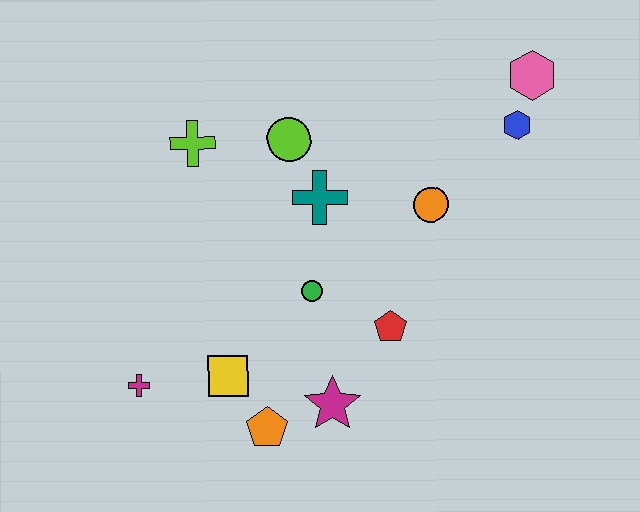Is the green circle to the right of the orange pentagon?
Yes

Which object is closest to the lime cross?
The lime circle is closest to the lime cross.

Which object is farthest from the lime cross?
The pink hexagon is farthest from the lime cross.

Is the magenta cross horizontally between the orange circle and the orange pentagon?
No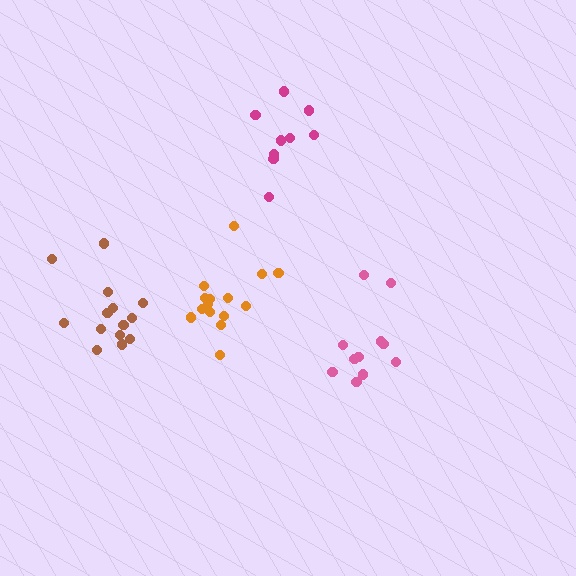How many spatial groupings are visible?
There are 4 spatial groupings.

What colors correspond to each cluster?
The clusters are colored: pink, brown, magenta, orange.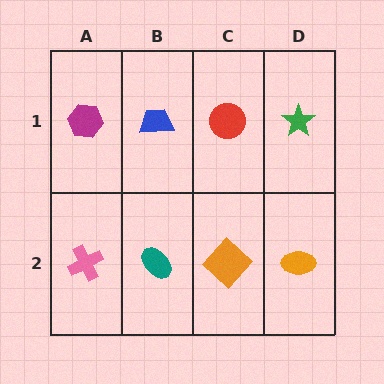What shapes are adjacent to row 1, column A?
A pink cross (row 2, column A), a blue trapezoid (row 1, column B).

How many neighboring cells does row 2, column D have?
2.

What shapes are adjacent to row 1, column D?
An orange ellipse (row 2, column D), a red circle (row 1, column C).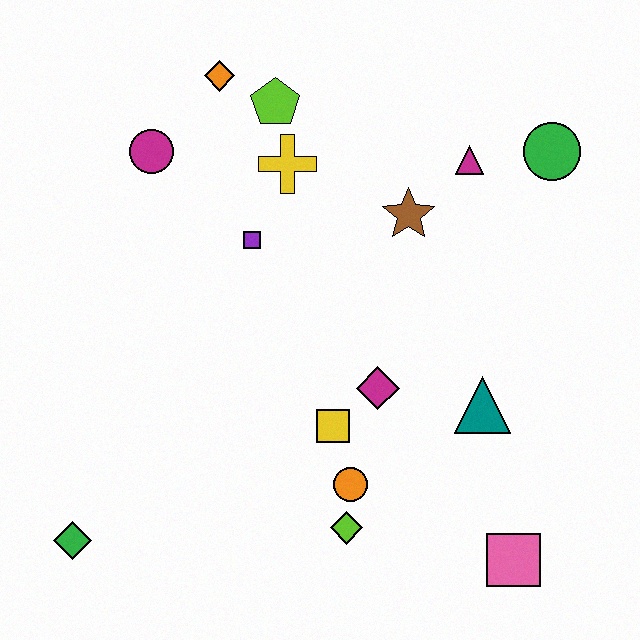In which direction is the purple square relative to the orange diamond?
The purple square is below the orange diamond.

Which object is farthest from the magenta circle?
The pink square is farthest from the magenta circle.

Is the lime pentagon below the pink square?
No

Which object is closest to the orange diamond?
The lime pentagon is closest to the orange diamond.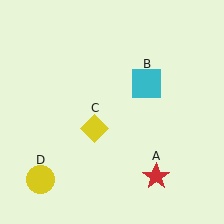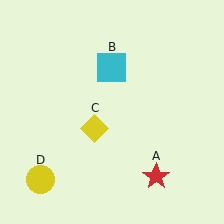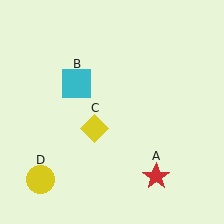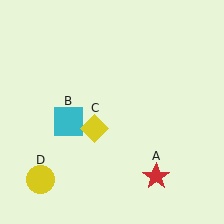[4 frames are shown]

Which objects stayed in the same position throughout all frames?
Red star (object A) and yellow diamond (object C) and yellow circle (object D) remained stationary.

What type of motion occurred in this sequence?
The cyan square (object B) rotated counterclockwise around the center of the scene.